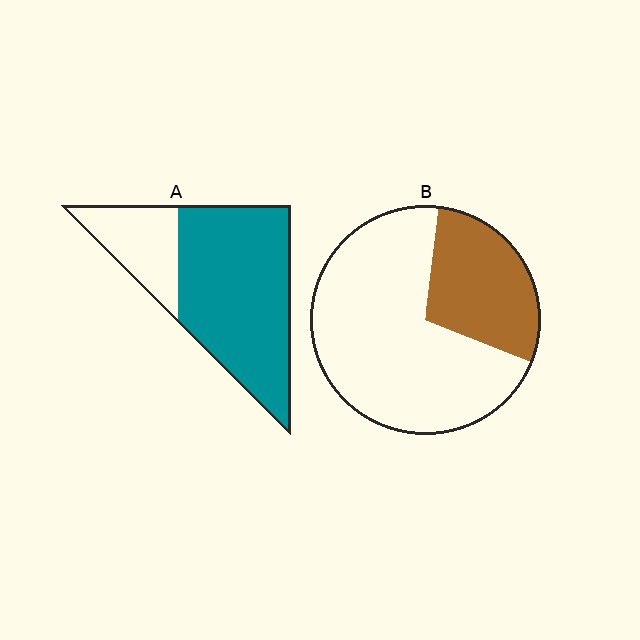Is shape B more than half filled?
No.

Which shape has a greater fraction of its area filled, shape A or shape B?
Shape A.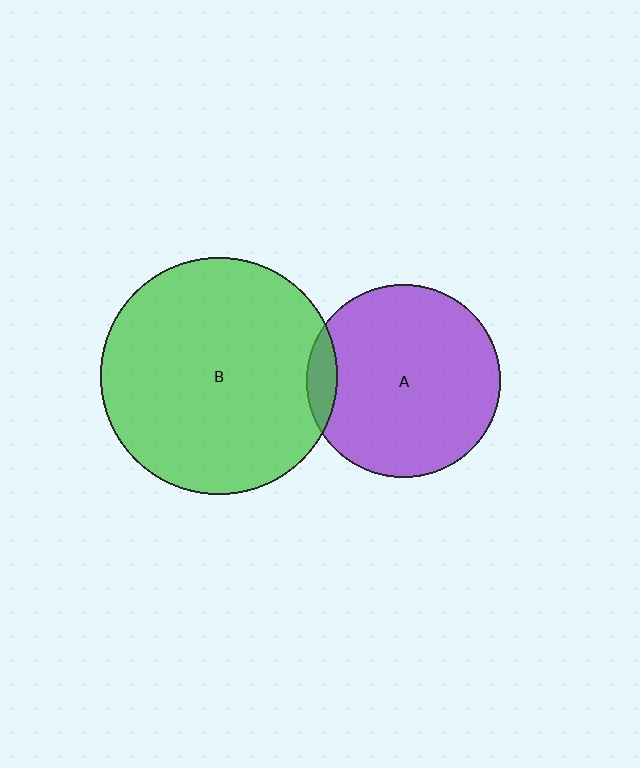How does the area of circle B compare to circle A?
Approximately 1.5 times.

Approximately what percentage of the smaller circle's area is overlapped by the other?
Approximately 10%.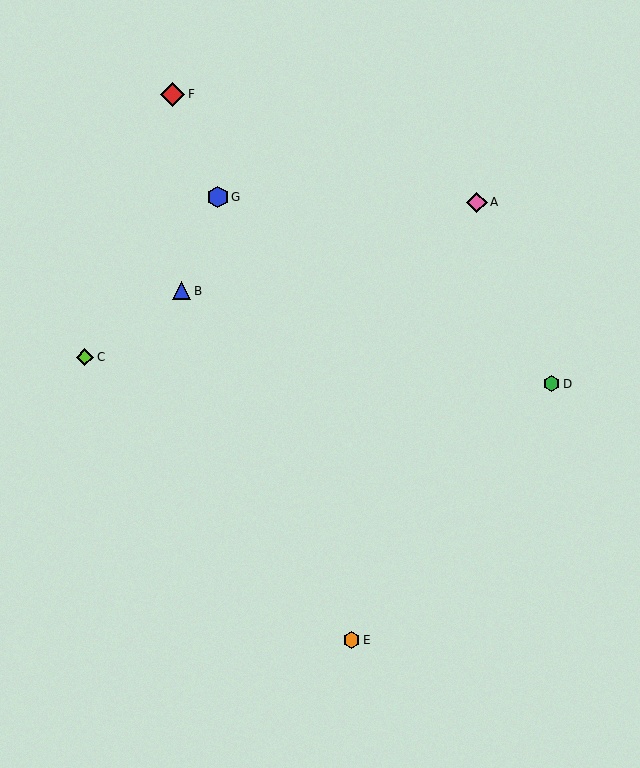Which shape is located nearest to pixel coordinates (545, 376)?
The green hexagon (labeled D) at (552, 384) is nearest to that location.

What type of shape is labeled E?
Shape E is an orange hexagon.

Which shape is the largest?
The red diamond (labeled F) is the largest.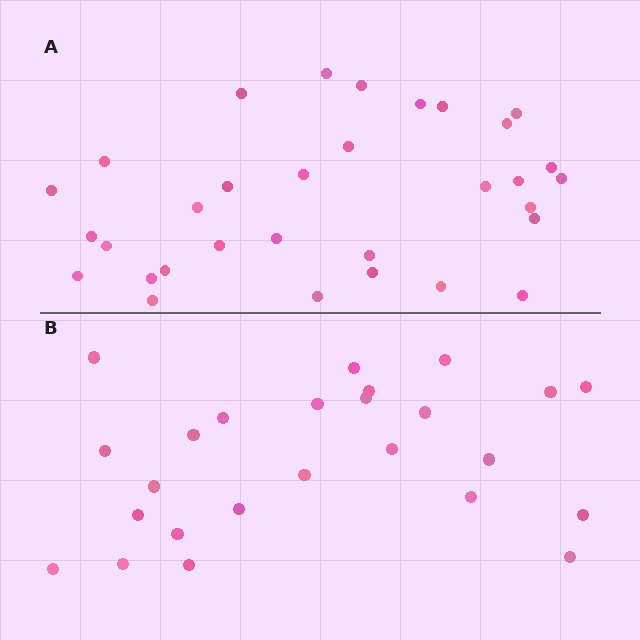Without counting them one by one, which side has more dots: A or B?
Region A (the top region) has more dots.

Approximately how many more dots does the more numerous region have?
Region A has roughly 8 or so more dots than region B.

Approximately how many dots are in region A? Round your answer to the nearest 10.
About 30 dots. (The exact count is 32, which rounds to 30.)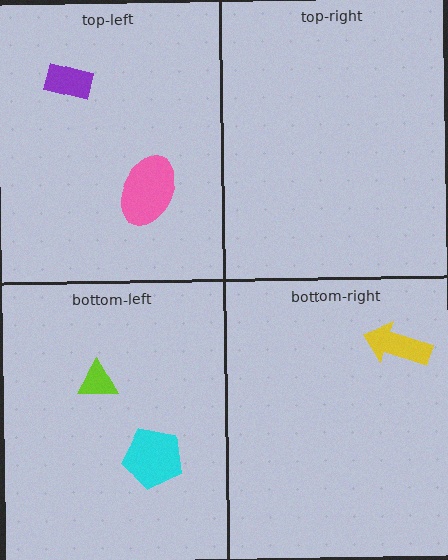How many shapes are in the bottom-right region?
1.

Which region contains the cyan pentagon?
The bottom-left region.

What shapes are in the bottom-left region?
The lime triangle, the cyan pentagon.